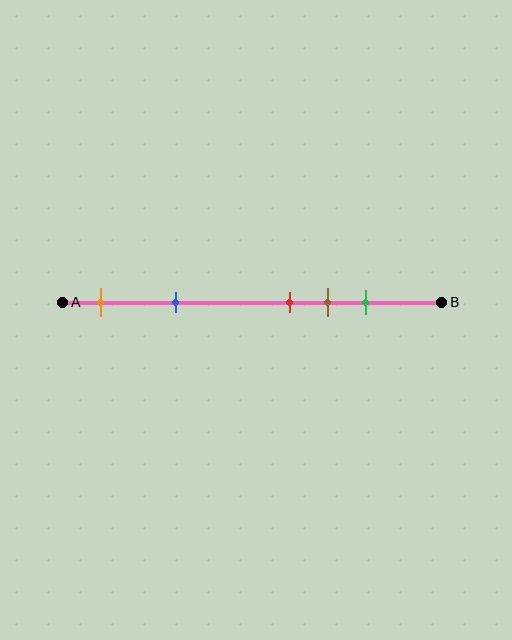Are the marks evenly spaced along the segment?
No, the marks are not evenly spaced.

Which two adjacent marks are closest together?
The red and brown marks are the closest adjacent pair.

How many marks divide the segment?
There are 5 marks dividing the segment.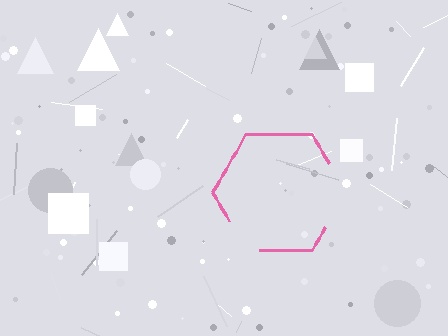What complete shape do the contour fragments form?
The contour fragments form a hexagon.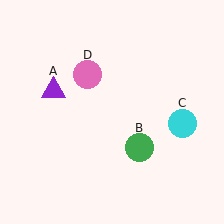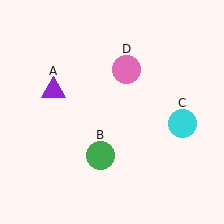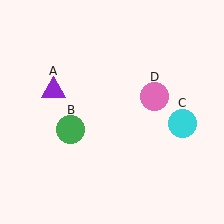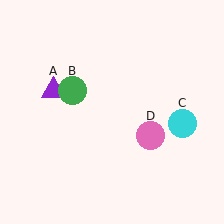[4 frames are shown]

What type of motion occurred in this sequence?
The green circle (object B), pink circle (object D) rotated clockwise around the center of the scene.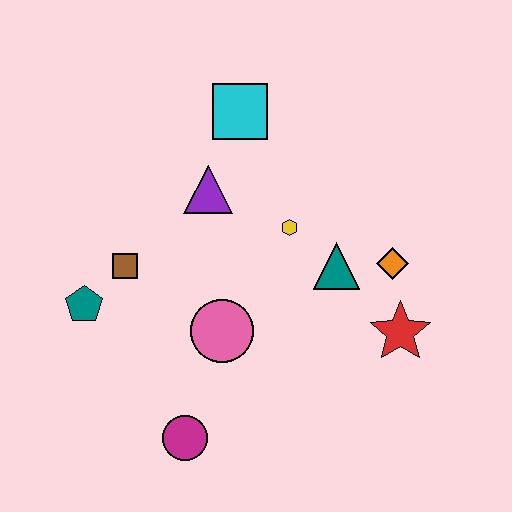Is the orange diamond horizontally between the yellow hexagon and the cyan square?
No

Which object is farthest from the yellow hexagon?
The magenta circle is farthest from the yellow hexagon.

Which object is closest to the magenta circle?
The pink circle is closest to the magenta circle.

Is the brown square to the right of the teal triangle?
No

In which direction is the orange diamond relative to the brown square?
The orange diamond is to the right of the brown square.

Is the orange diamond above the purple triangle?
No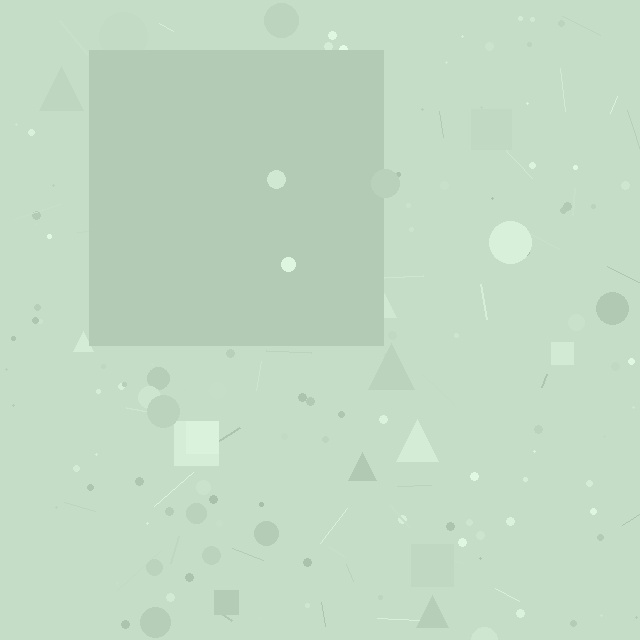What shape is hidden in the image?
A square is hidden in the image.